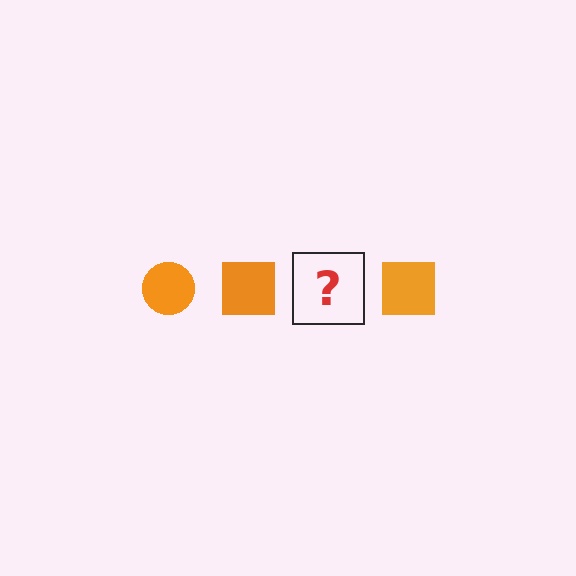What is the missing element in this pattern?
The missing element is an orange circle.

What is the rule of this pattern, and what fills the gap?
The rule is that the pattern cycles through circle, square shapes in orange. The gap should be filled with an orange circle.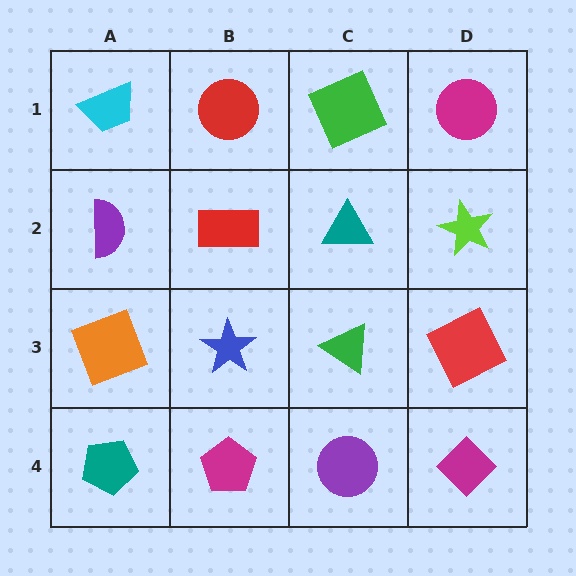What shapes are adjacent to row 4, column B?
A blue star (row 3, column B), a teal pentagon (row 4, column A), a purple circle (row 4, column C).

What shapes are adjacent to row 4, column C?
A green triangle (row 3, column C), a magenta pentagon (row 4, column B), a magenta diamond (row 4, column D).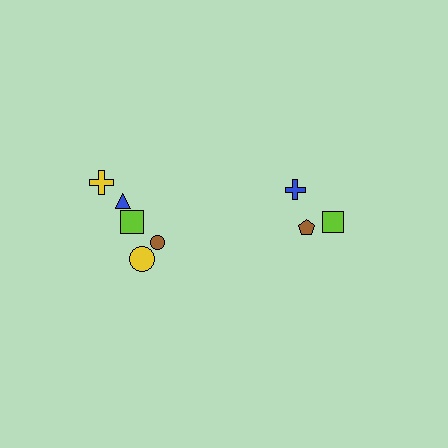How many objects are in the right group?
There are 3 objects.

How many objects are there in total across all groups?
There are 9 objects.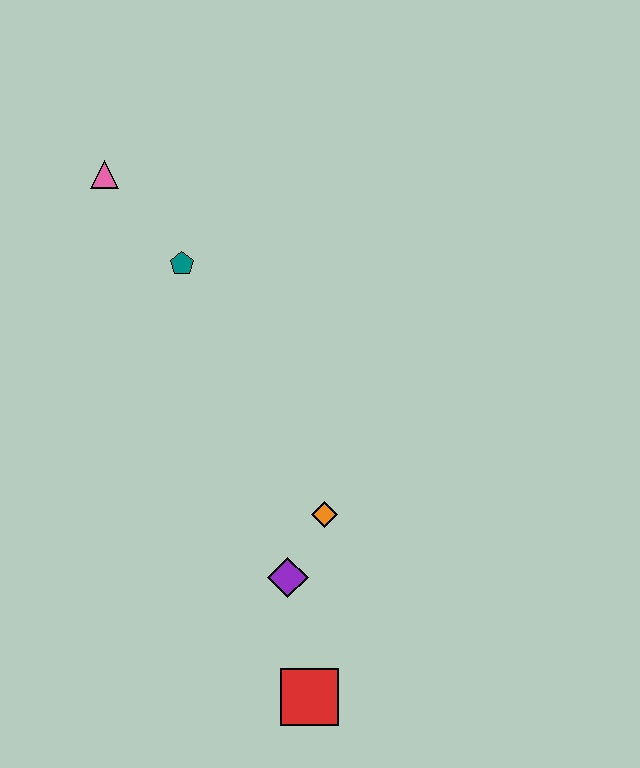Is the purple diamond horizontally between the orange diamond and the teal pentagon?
Yes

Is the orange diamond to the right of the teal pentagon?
Yes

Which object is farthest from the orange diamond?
The pink triangle is farthest from the orange diamond.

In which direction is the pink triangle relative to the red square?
The pink triangle is above the red square.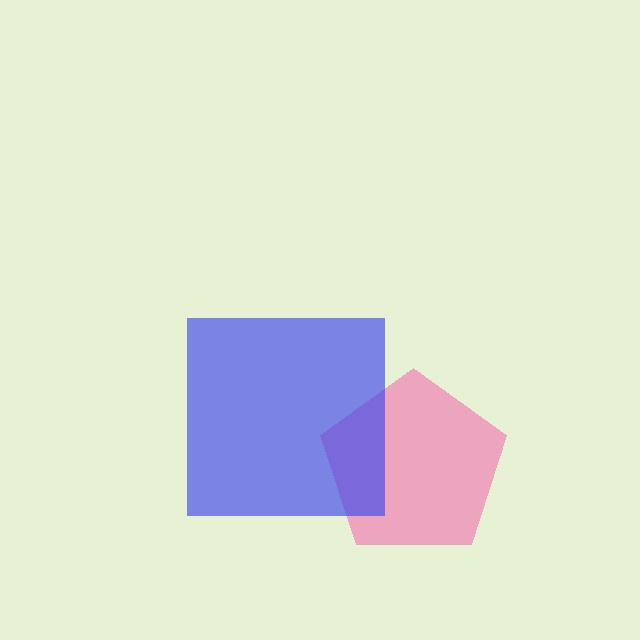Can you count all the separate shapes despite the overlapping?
Yes, there are 2 separate shapes.